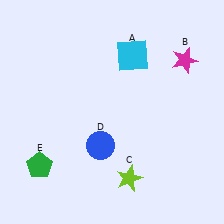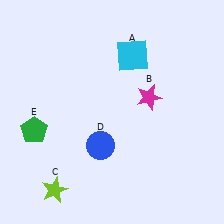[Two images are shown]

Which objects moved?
The objects that moved are: the magenta star (B), the lime star (C), the green pentagon (E).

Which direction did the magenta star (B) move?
The magenta star (B) moved down.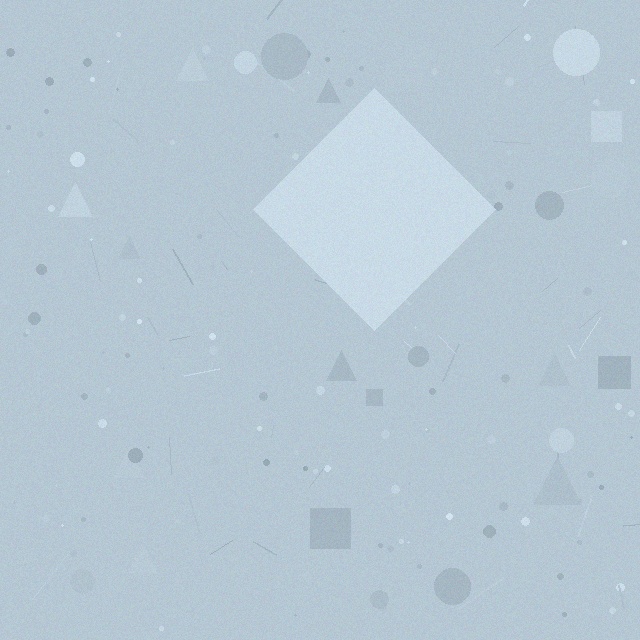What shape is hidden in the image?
A diamond is hidden in the image.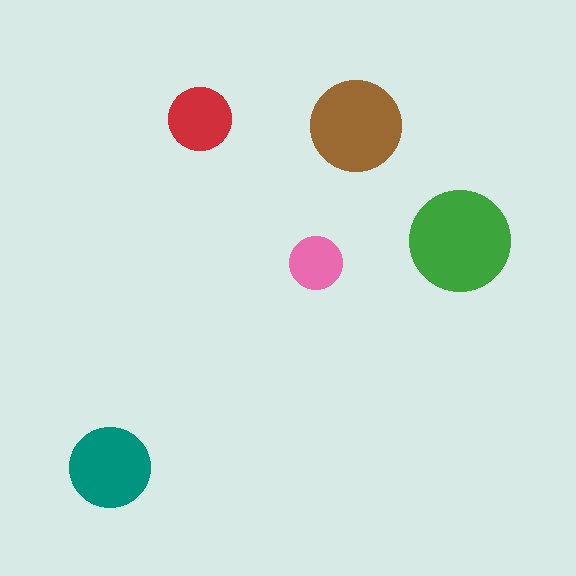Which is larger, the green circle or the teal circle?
The green one.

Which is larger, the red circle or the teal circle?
The teal one.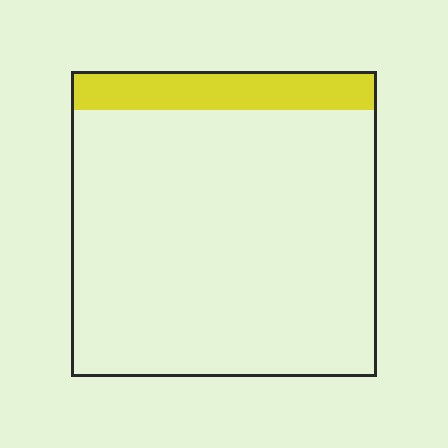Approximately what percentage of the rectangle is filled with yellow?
Approximately 15%.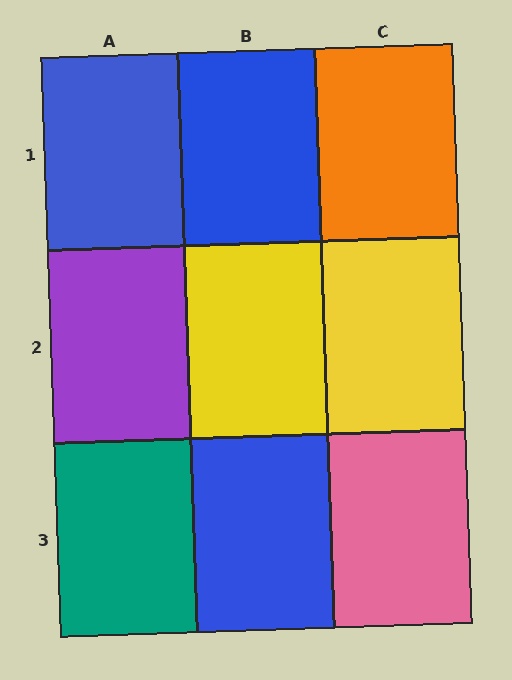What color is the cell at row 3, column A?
Teal.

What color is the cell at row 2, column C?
Yellow.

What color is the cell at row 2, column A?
Purple.